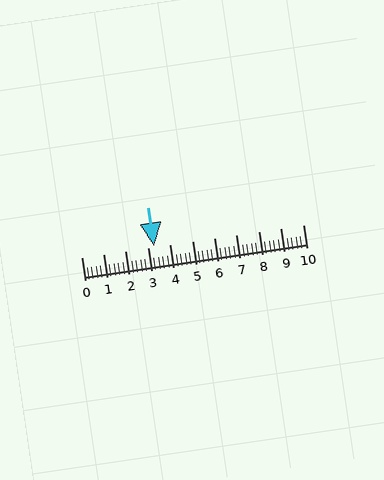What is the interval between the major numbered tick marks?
The major tick marks are spaced 1 units apart.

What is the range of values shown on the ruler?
The ruler shows values from 0 to 10.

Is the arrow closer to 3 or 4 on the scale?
The arrow is closer to 3.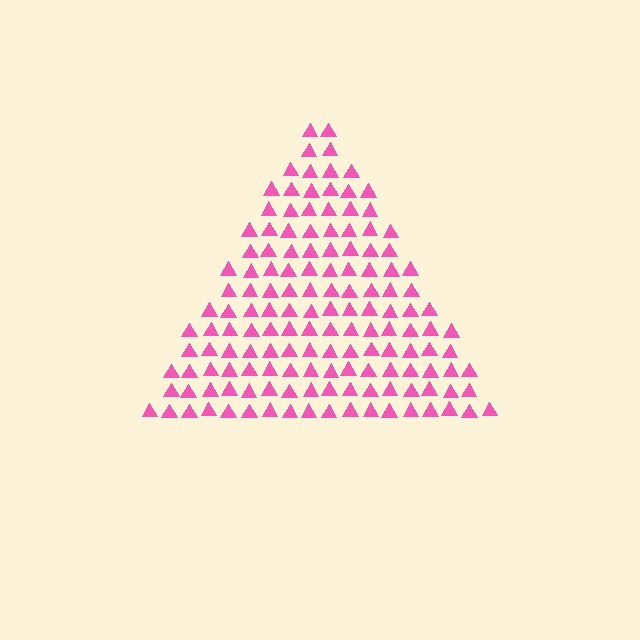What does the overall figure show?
The overall figure shows a triangle.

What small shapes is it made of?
It is made of small triangles.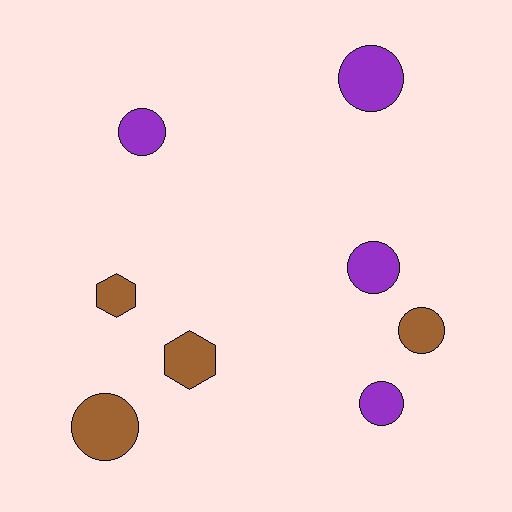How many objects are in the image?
There are 8 objects.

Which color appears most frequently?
Purple, with 4 objects.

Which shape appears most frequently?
Circle, with 6 objects.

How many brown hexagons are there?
There are 2 brown hexagons.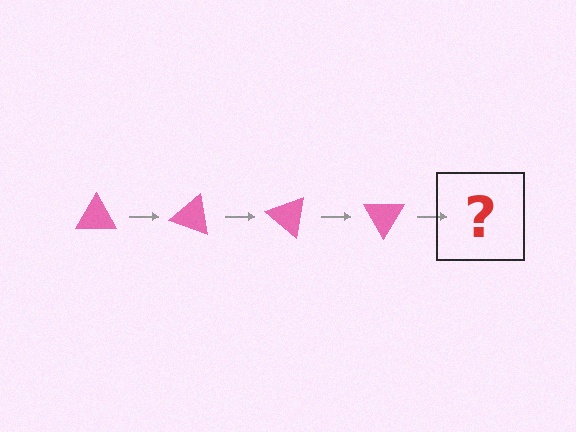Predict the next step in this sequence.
The next step is a pink triangle rotated 80 degrees.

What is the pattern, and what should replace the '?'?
The pattern is that the triangle rotates 20 degrees each step. The '?' should be a pink triangle rotated 80 degrees.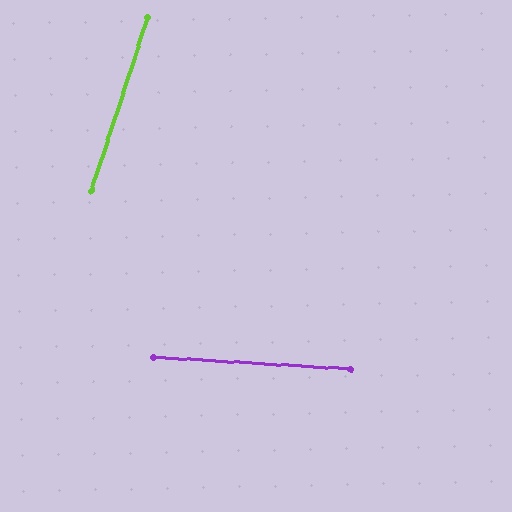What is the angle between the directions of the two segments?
Approximately 75 degrees.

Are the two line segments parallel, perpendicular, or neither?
Neither parallel nor perpendicular — they differ by about 75°.